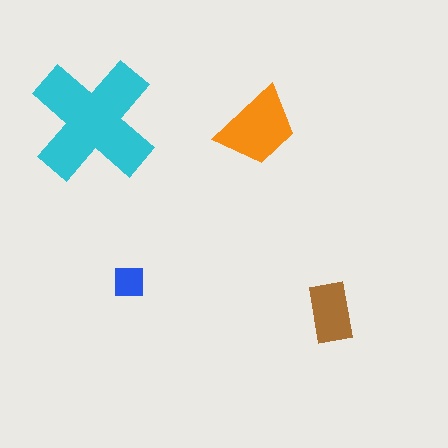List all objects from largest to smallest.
The cyan cross, the orange trapezoid, the brown rectangle, the blue square.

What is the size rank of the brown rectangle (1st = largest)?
3rd.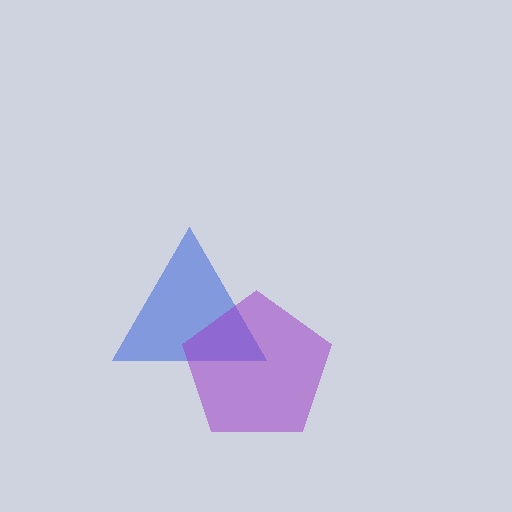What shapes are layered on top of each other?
The layered shapes are: a blue triangle, a purple pentagon.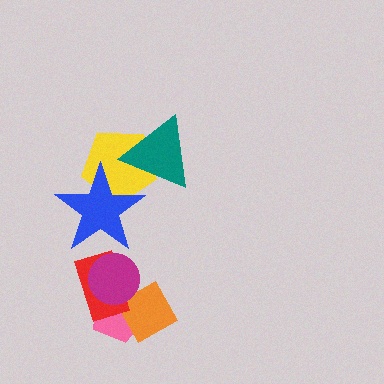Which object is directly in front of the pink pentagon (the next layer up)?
The orange diamond is directly in front of the pink pentagon.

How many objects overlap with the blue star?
1 object overlaps with the blue star.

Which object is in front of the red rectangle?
The magenta circle is in front of the red rectangle.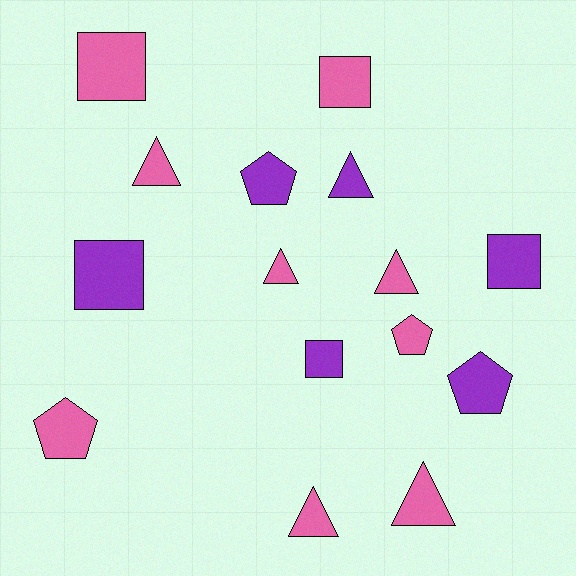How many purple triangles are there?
There is 1 purple triangle.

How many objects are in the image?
There are 15 objects.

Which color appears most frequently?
Pink, with 9 objects.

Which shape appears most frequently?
Triangle, with 6 objects.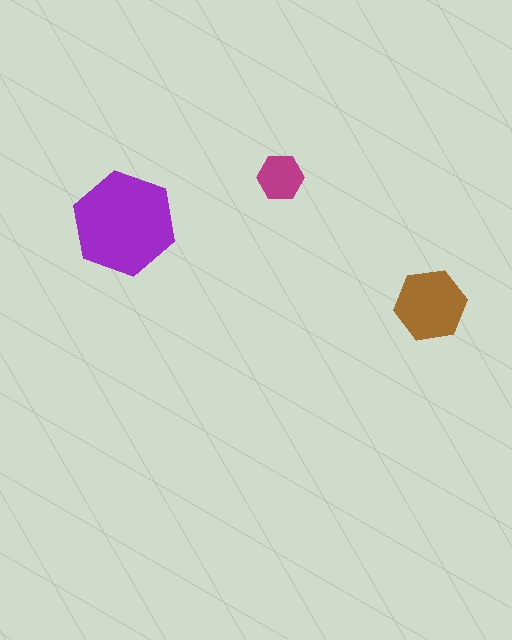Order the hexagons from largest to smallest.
the purple one, the brown one, the magenta one.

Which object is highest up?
The magenta hexagon is topmost.